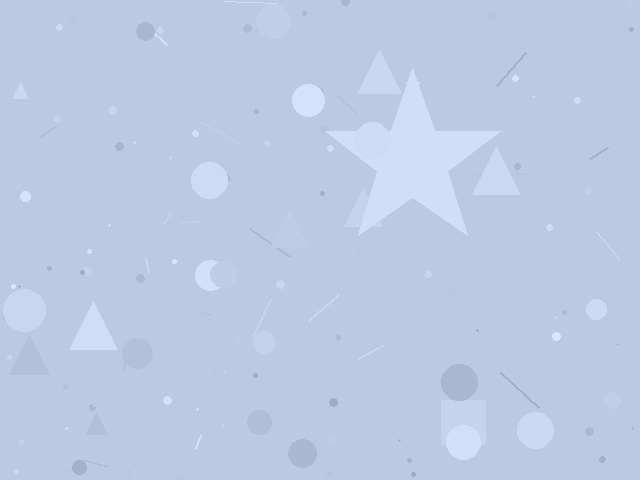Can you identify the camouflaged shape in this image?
The camouflaged shape is a star.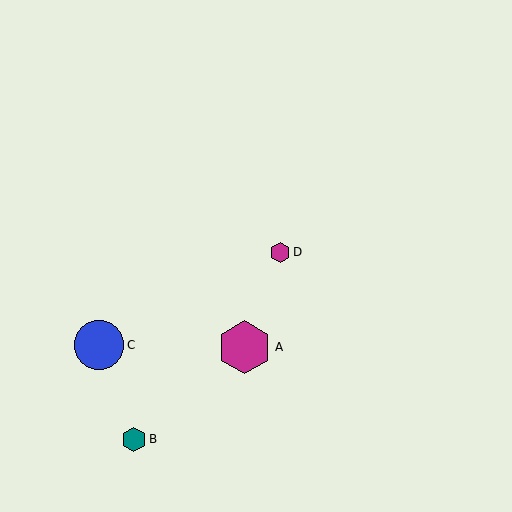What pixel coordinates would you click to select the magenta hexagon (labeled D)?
Click at (280, 252) to select the magenta hexagon D.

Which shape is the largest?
The magenta hexagon (labeled A) is the largest.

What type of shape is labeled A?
Shape A is a magenta hexagon.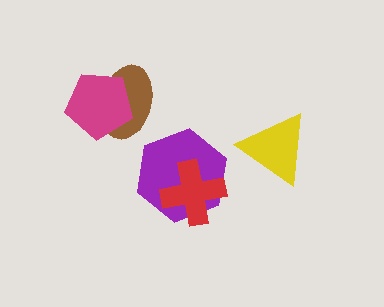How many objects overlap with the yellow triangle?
0 objects overlap with the yellow triangle.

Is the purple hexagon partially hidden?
Yes, it is partially covered by another shape.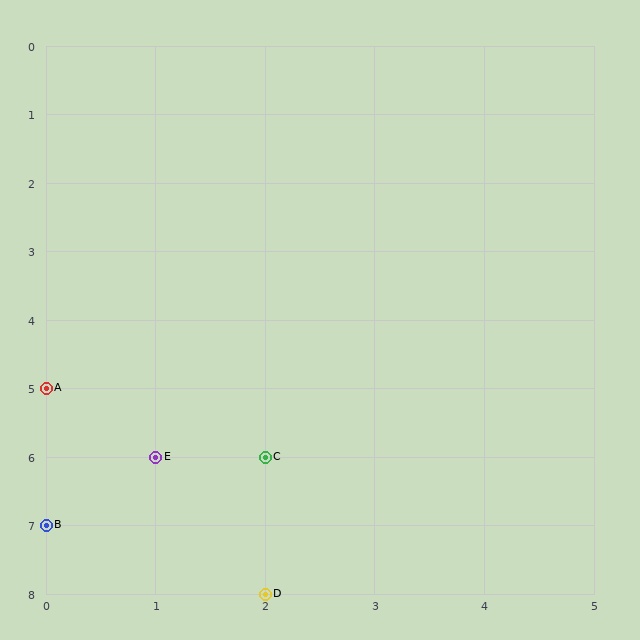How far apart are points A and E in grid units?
Points A and E are 1 column and 1 row apart (about 1.4 grid units diagonally).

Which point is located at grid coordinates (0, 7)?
Point B is at (0, 7).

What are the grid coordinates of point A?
Point A is at grid coordinates (0, 5).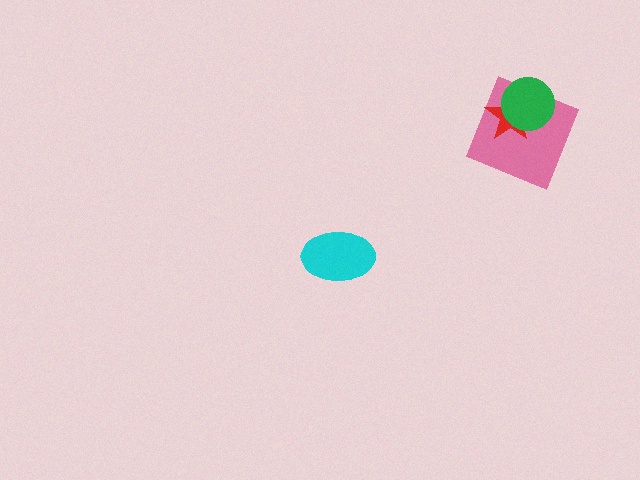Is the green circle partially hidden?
No, no other shape covers it.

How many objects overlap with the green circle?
2 objects overlap with the green circle.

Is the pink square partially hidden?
Yes, it is partially covered by another shape.